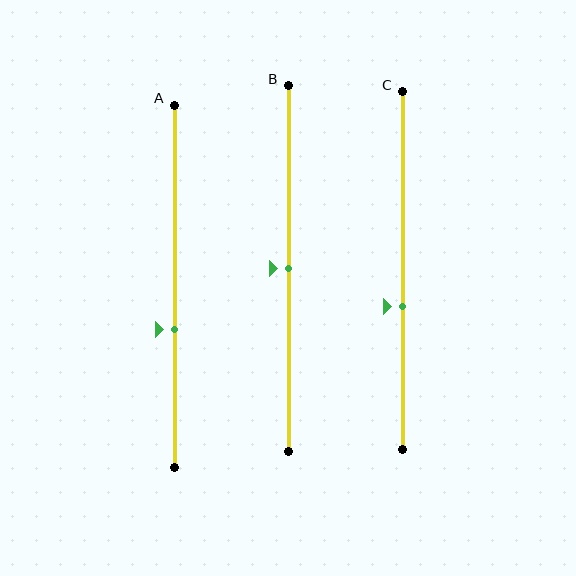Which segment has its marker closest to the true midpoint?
Segment B has its marker closest to the true midpoint.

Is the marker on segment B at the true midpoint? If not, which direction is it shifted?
Yes, the marker on segment B is at the true midpoint.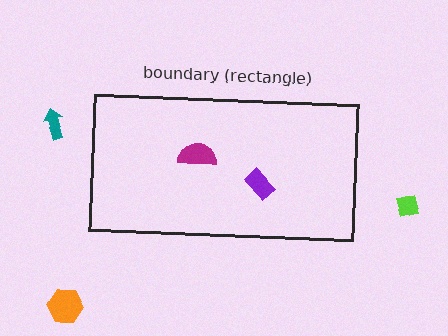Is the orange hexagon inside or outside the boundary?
Outside.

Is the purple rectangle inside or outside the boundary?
Inside.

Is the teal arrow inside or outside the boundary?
Outside.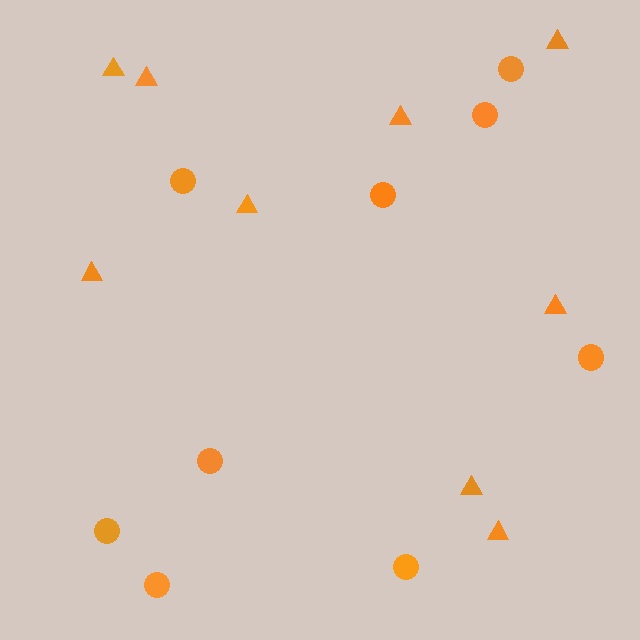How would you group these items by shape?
There are 2 groups: one group of circles (9) and one group of triangles (9).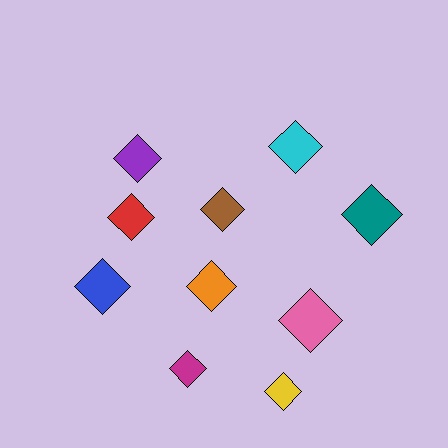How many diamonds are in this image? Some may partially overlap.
There are 10 diamonds.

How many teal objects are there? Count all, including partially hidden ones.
There is 1 teal object.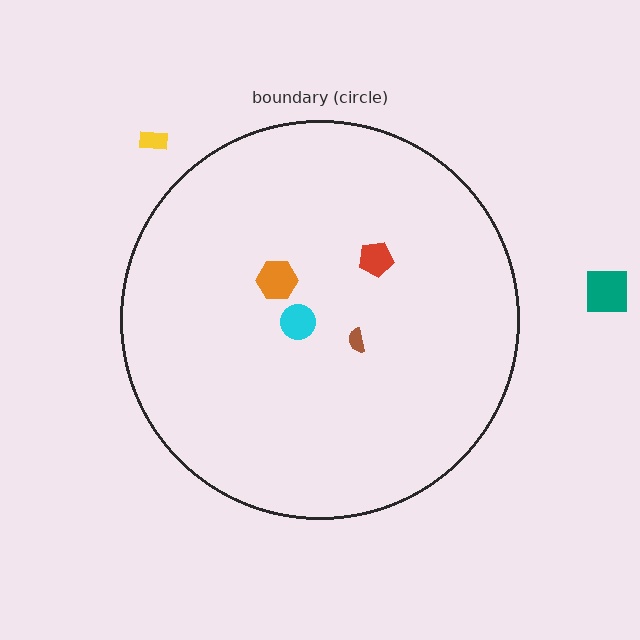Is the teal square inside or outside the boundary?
Outside.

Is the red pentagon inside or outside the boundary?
Inside.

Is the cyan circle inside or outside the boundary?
Inside.